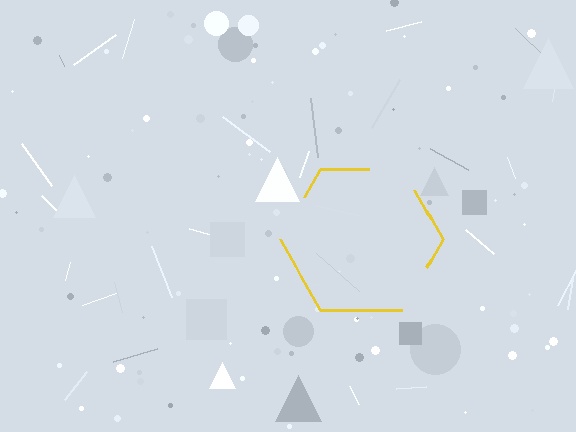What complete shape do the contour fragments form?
The contour fragments form a hexagon.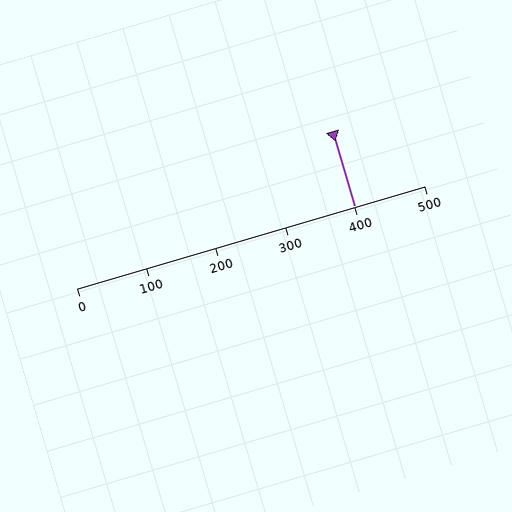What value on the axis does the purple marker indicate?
The marker indicates approximately 400.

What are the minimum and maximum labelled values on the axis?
The axis runs from 0 to 500.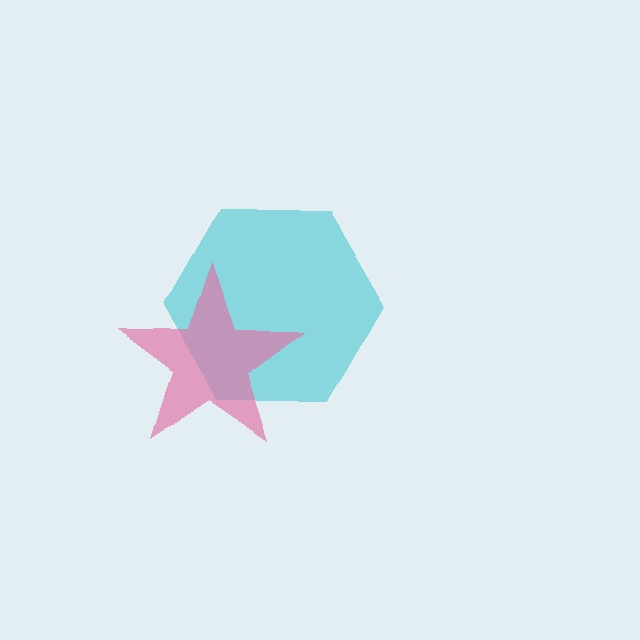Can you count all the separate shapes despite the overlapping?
Yes, there are 2 separate shapes.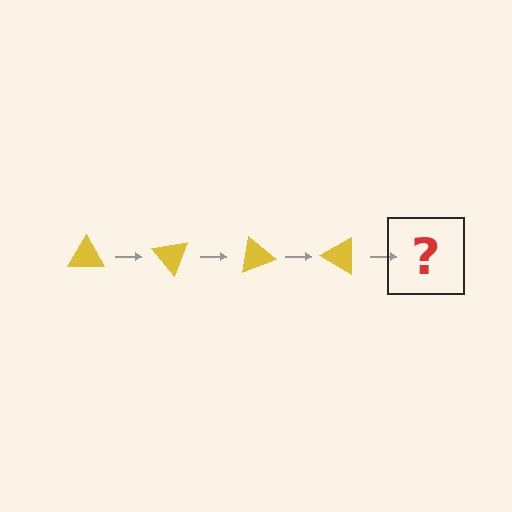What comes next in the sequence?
The next element should be a yellow triangle rotated 200 degrees.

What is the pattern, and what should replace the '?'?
The pattern is that the triangle rotates 50 degrees each step. The '?' should be a yellow triangle rotated 200 degrees.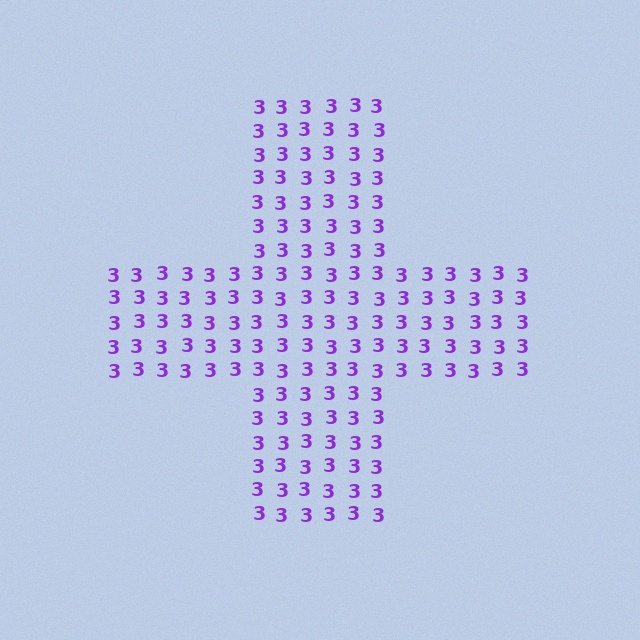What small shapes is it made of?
It is made of small digit 3's.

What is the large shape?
The large shape is a cross.